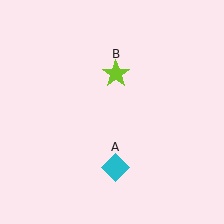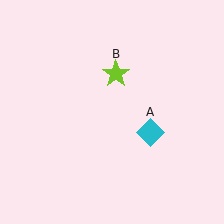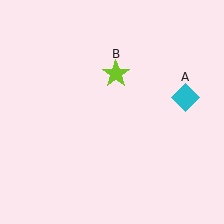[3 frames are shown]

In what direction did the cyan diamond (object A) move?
The cyan diamond (object A) moved up and to the right.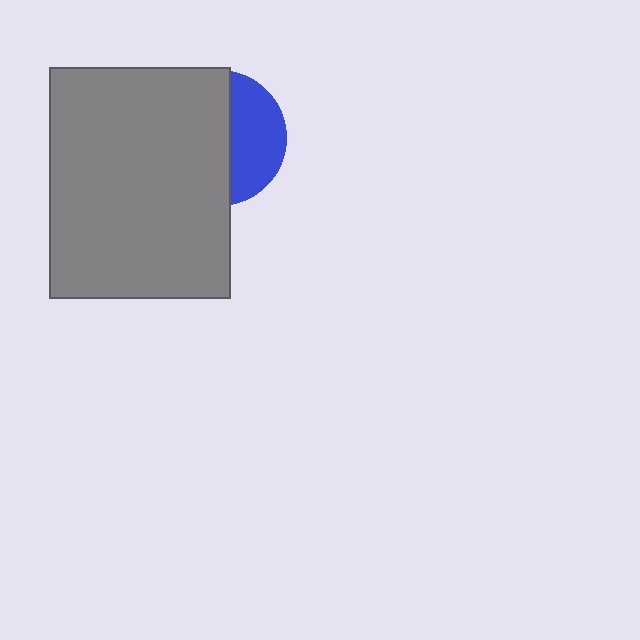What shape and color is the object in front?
The object in front is a gray rectangle.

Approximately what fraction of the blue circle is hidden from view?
Roughly 62% of the blue circle is hidden behind the gray rectangle.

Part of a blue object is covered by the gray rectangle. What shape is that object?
It is a circle.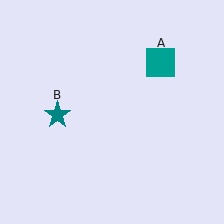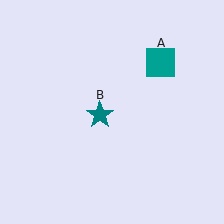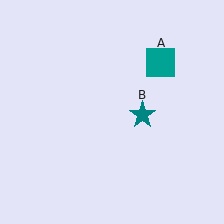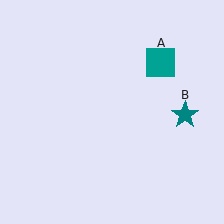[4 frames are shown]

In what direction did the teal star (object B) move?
The teal star (object B) moved right.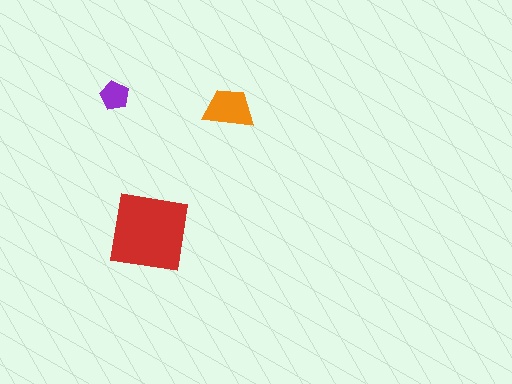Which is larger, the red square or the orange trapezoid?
The red square.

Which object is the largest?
The red square.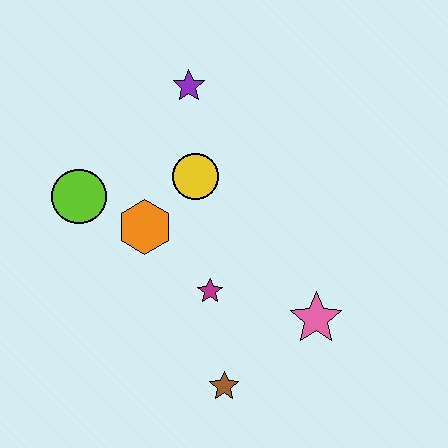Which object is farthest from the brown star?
The purple star is farthest from the brown star.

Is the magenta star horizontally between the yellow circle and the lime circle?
No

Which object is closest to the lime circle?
The orange hexagon is closest to the lime circle.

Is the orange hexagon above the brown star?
Yes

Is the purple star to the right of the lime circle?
Yes